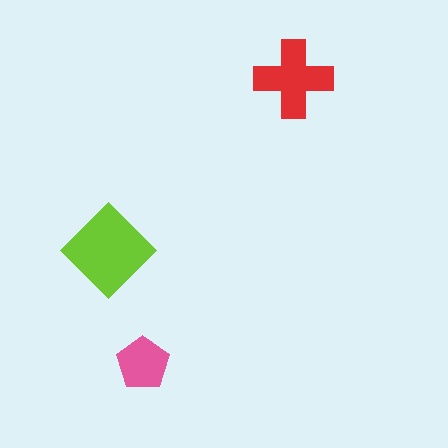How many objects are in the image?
There are 3 objects in the image.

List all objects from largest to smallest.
The lime diamond, the red cross, the pink pentagon.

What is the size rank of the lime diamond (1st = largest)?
1st.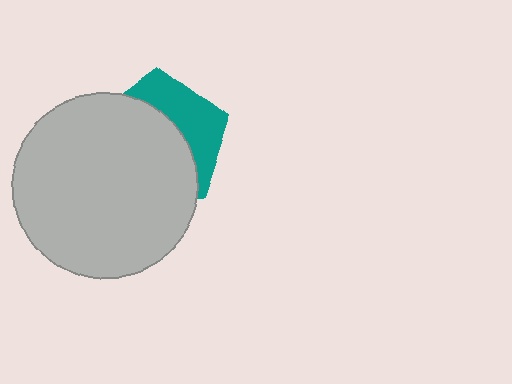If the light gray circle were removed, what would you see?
You would see the complete teal pentagon.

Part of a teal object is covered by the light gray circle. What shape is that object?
It is a pentagon.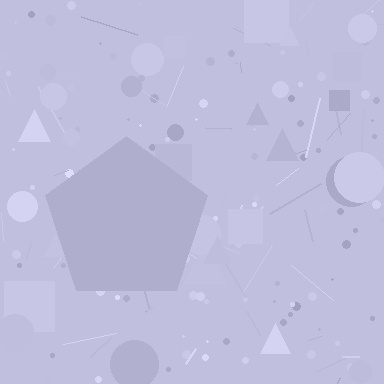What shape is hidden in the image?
A pentagon is hidden in the image.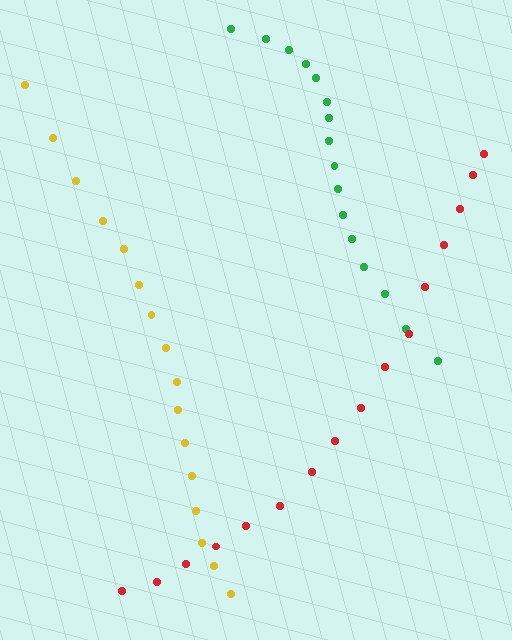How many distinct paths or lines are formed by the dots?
There are 3 distinct paths.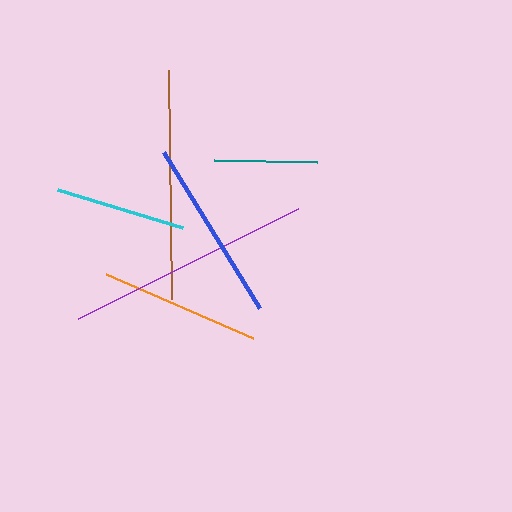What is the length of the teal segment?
The teal segment is approximately 103 pixels long.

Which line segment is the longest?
The purple line is the longest at approximately 246 pixels.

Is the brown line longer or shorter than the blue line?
The brown line is longer than the blue line.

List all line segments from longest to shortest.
From longest to shortest: purple, brown, blue, orange, cyan, teal.